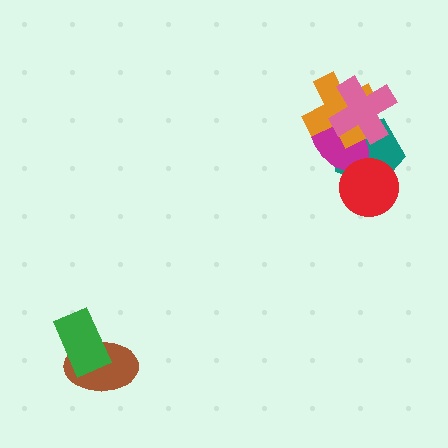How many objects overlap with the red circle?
2 objects overlap with the red circle.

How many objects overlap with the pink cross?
3 objects overlap with the pink cross.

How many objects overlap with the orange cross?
3 objects overlap with the orange cross.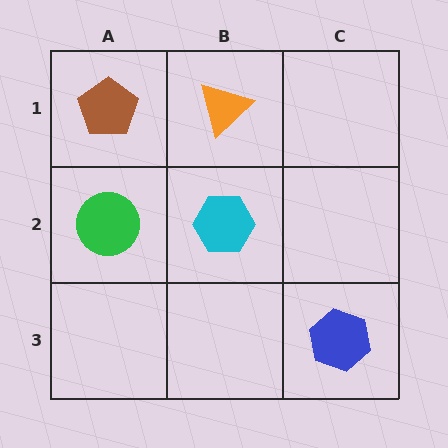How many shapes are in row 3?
1 shape.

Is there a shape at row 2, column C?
No, that cell is empty.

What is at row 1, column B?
An orange triangle.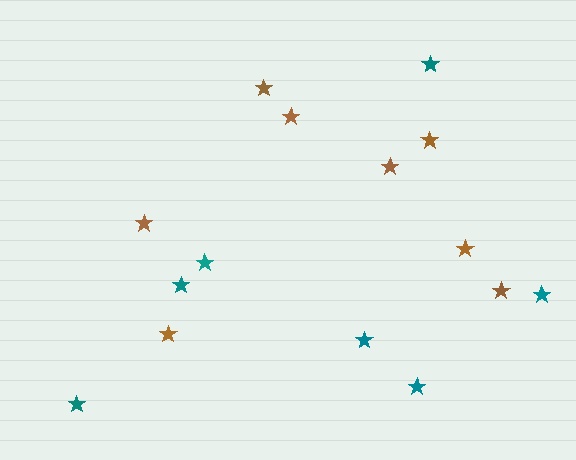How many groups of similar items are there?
There are 2 groups: one group of brown stars (8) and one group of teal stars (7).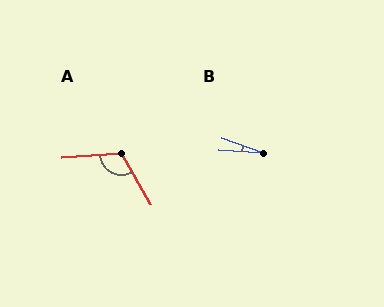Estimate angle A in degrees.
Approximately 116 degrees.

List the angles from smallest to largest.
B (16°), A (116°).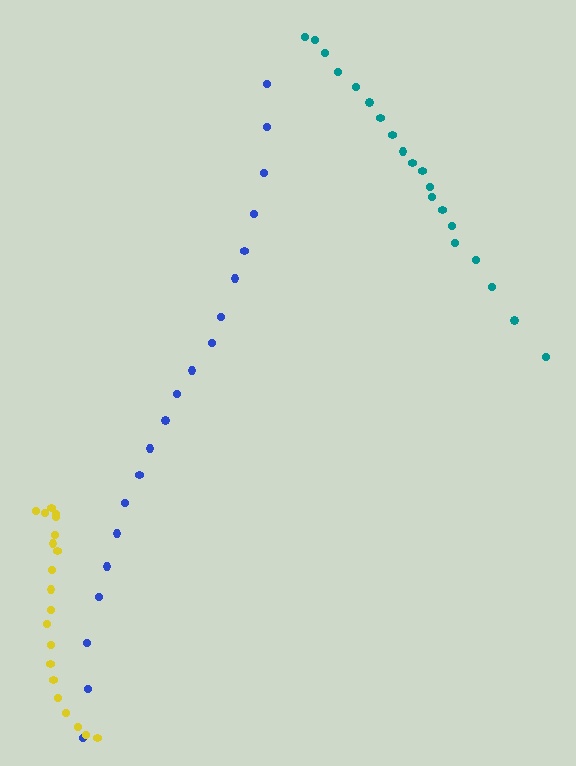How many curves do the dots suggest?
There are 3 distinct paths.